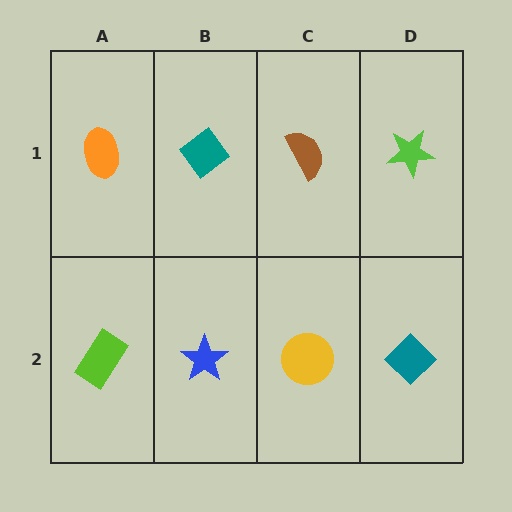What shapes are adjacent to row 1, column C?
A yellow circle (row 2, column C), a teal diamond (row 1, column B), a lime star (row 1, column D).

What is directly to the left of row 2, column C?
A blue star.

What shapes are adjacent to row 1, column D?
A teal diamond (row 2, column D), a brown semicircle (row 1, column C).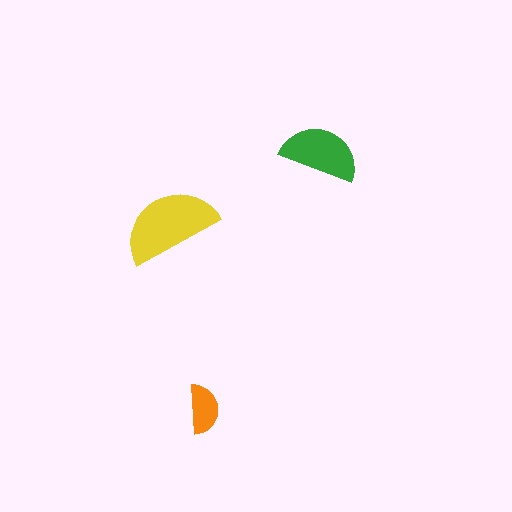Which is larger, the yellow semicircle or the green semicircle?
The yellow one.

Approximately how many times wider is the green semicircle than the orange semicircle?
About 1.5 times wider.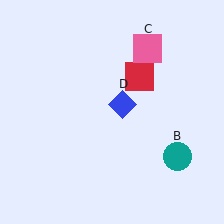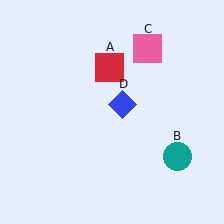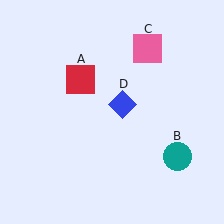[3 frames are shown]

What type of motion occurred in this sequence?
The red square (object A) rotated counterclockwise around the center of the scene.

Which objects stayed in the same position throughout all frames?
Teal circle (object B) and pink square (object C) and blue diamond (object D) remained stationary.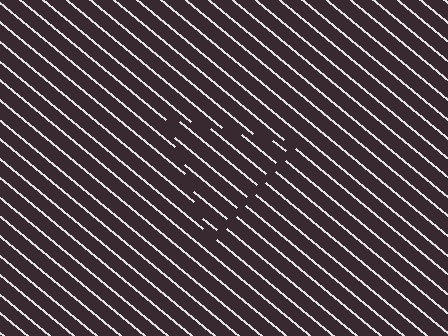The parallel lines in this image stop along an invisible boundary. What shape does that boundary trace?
An illusory triangle. The interior of the shape contains the same grating, shifted by half a period — the contour is defined by the phase discontinuity where line-ends from the inner and outer gratings abut.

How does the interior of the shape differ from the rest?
The interior of the shape contains the same grating, shifted by half a period — the contour is defined by the phase discontinuity where line-ends from the inner and outer gratings abut.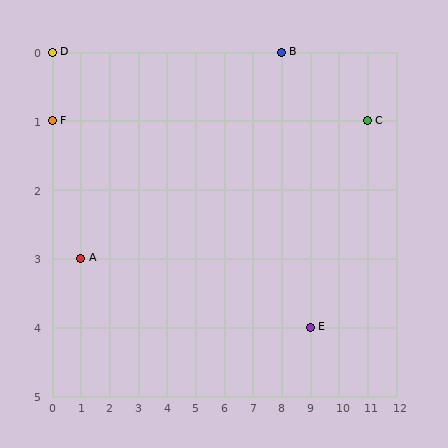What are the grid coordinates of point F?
Point F is at grid coordinates (0, 1).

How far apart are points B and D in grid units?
Points B and D are 8 columns apart.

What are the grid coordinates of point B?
Point B is at grid coordinates (8, 0).